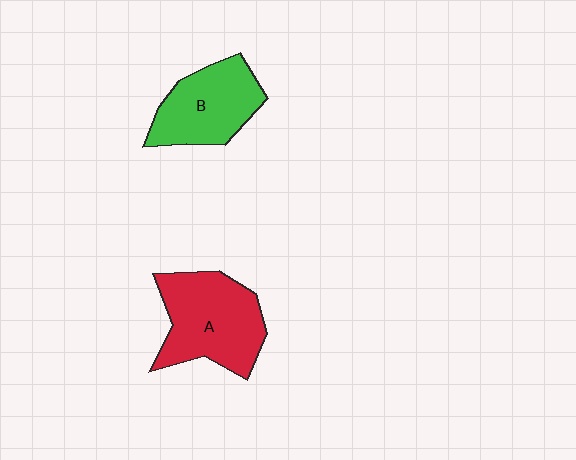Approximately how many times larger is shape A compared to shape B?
Approximately 1.2 times.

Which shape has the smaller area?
Shape B (green).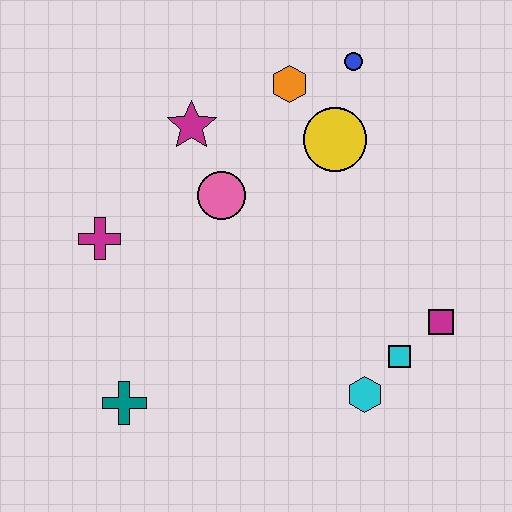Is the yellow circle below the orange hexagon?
Yes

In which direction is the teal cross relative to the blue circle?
The teal cross is below the blue circle.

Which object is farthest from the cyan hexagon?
The blue circle is farthest from the cyan hexagon.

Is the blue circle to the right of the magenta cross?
Yes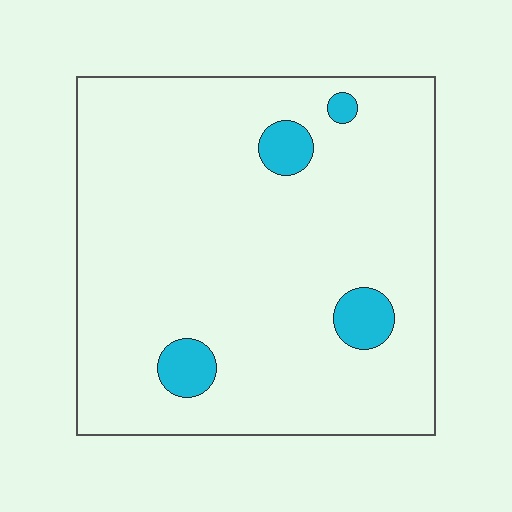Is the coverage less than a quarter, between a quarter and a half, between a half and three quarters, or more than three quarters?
Less than a quarter.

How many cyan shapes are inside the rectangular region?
4.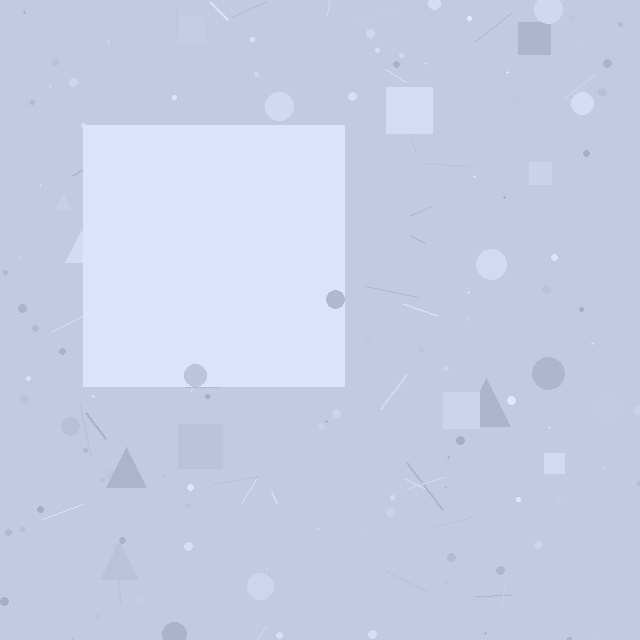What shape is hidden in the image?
A square is hidden in the image.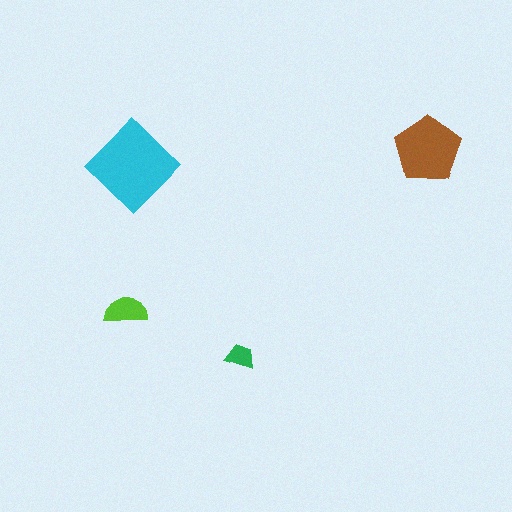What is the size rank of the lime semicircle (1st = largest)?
3rd.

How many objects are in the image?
There are 4 objects in the image.